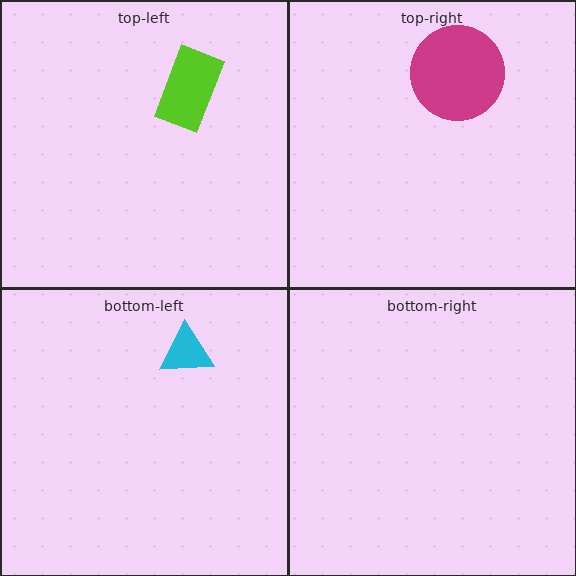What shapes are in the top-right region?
The magenta circle.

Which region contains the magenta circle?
The top-right region.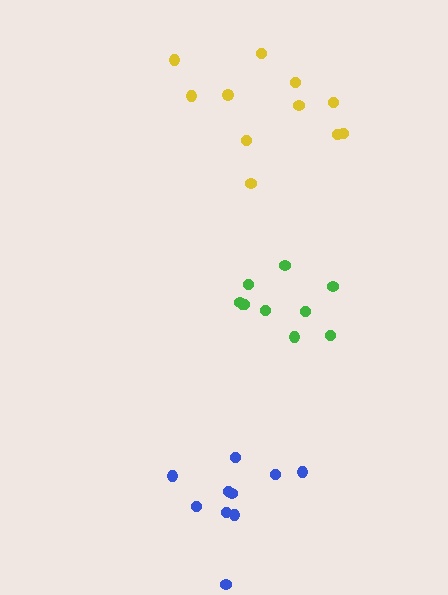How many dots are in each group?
Group 1: 10 dots, Group 2: 10 dots, Group 3: 11 dots (31 total).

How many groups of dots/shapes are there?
There are 3 groups.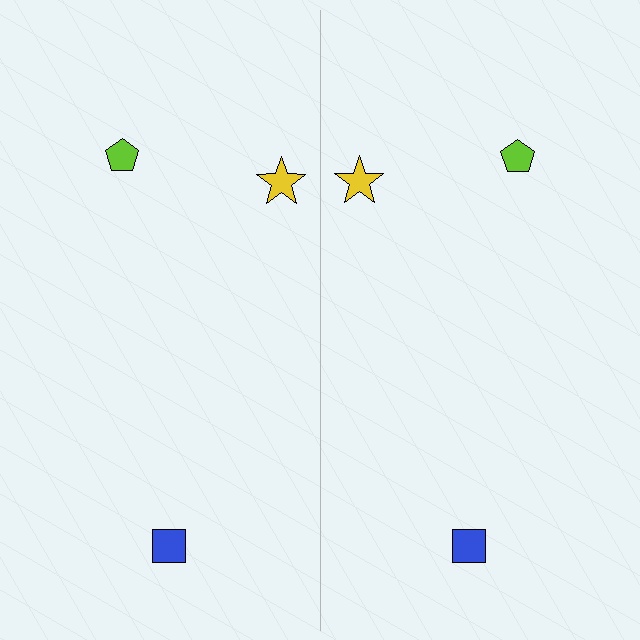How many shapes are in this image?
There are 6 shapes in this image.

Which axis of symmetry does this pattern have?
The pattern has a vertical axis of symmetry running through the center of the image.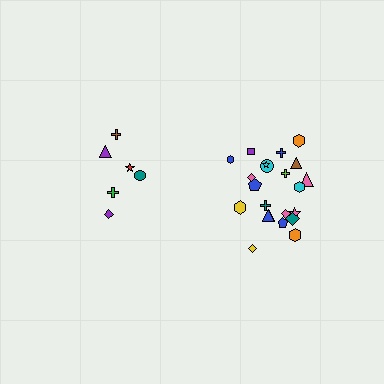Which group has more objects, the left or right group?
The right group.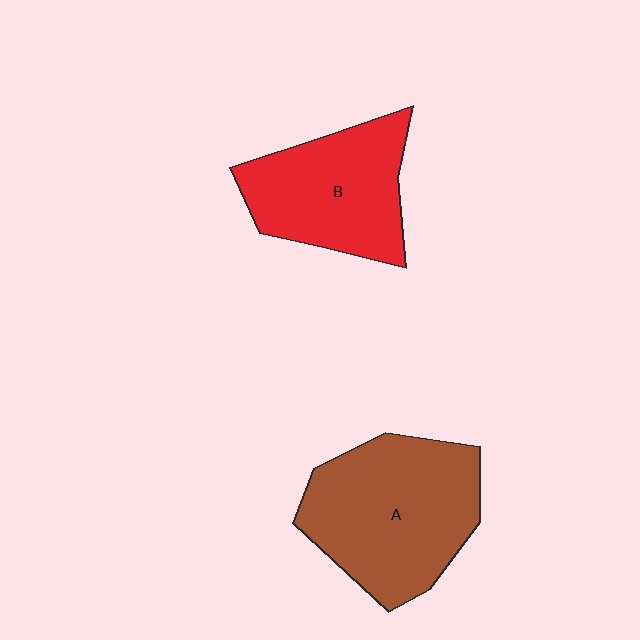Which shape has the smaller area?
Shape B (red).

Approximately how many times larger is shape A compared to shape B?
Approximately 1.3 times.